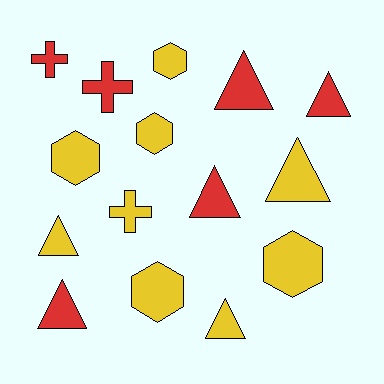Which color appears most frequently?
Yellow, with 9 objects.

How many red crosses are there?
There are 2 red crosses.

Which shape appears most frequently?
Triangle, with 7 objects.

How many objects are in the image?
There are 15 objects.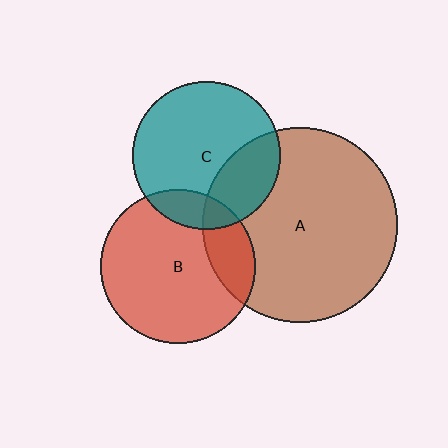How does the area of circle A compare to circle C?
Approximately 1.7 times.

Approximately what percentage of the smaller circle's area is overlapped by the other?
Approximately 30%.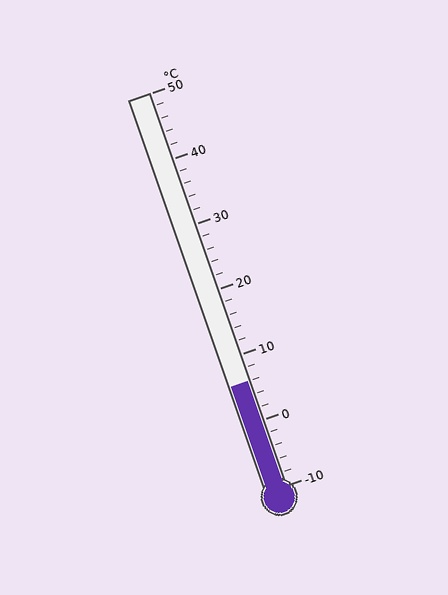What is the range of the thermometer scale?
The thermometer scale ranges from -10°C to 50°C.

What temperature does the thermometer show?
The thermometer shows approximately 6°C.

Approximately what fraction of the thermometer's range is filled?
The thermometer is filled to approximately 25% of its range.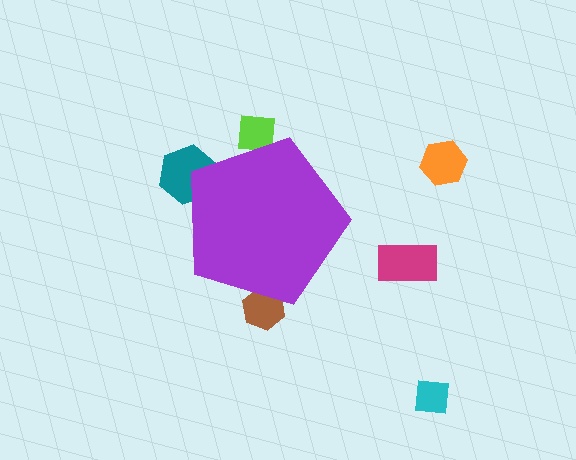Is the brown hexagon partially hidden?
Yes, the brown hexagon is partially hidden behind the purple pentagon.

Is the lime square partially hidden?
Yes, the lime square is partially hidden behind the purple pentagon.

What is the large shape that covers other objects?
A purple pentagon.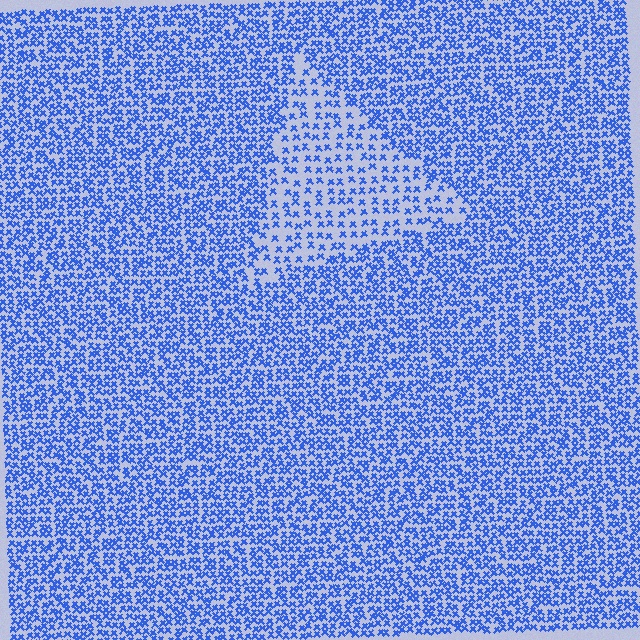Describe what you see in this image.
The image contains small blue elements arranged at two different densities. A triangle-shaped region is visible where the elements are less densely packed than the surrounding area.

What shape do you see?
I see a triangle.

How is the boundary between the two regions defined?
The boundary is defined by a change in element density (approximately 2.0x ratio). All elements are the same color, size, and shape.